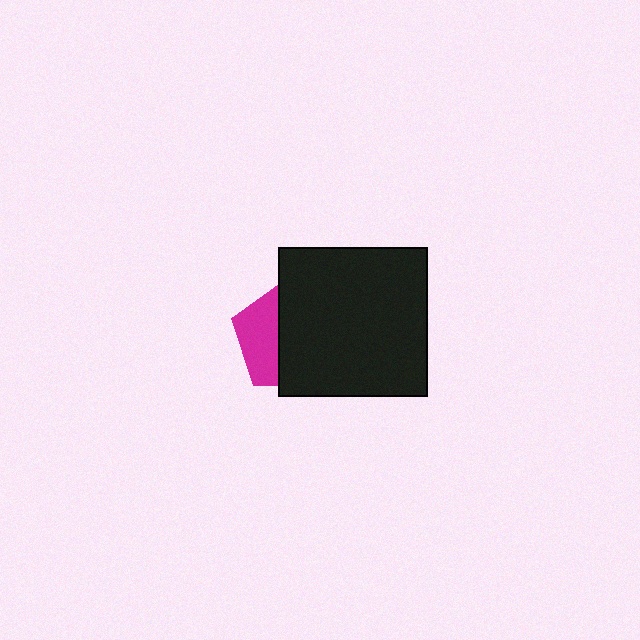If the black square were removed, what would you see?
You would see the complete magenta pentagon.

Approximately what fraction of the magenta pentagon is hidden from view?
Roughly 63% of the magenta pentagon is hidden behind the black square.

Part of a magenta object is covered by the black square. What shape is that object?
It is a pentagon.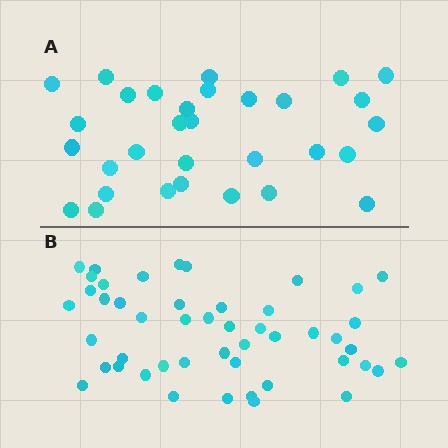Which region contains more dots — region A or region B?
Region B (the bottom region) has more dots.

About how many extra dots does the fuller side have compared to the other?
Region B has approximately 15 more dots than region A.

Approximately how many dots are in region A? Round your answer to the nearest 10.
About 30 dots. (The exact count is 31, which rounds to 30.)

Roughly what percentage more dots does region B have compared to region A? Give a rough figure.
About 55% more.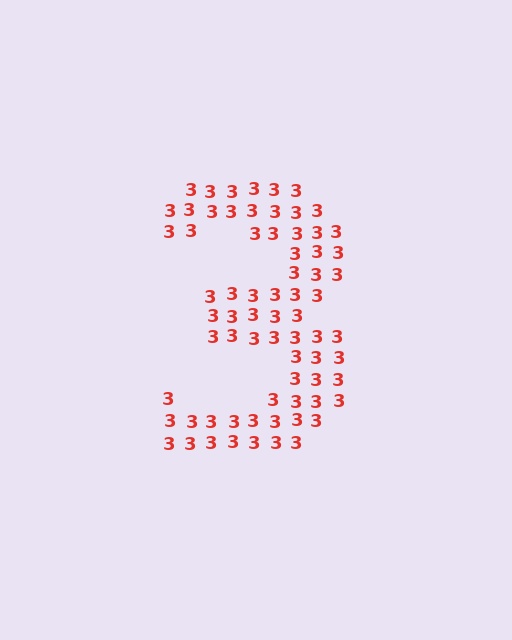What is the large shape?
The large shape is the digit 3.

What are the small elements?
The small elements are digit 3's.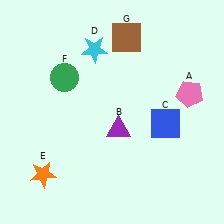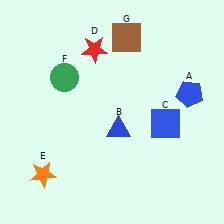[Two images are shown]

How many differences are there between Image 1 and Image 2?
There are 3 differences between the two images.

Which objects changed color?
A changed from pink to blue. B changed from purple to blue. D changed from cyan to red.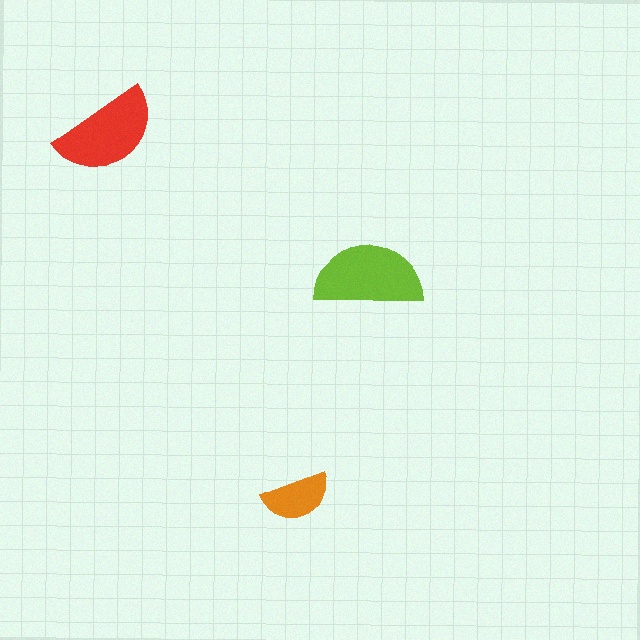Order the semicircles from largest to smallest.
the lime one, the red one, the orange one.